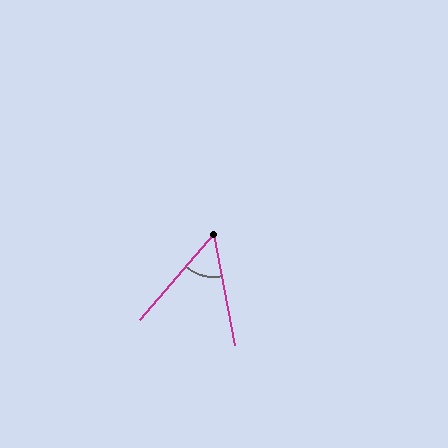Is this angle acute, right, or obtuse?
It is acute.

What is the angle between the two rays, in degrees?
Approximately 51 degrees.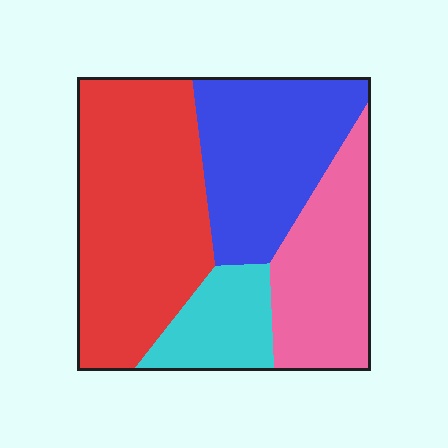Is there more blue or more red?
Red.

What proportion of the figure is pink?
Pink covers about 20% of the figure.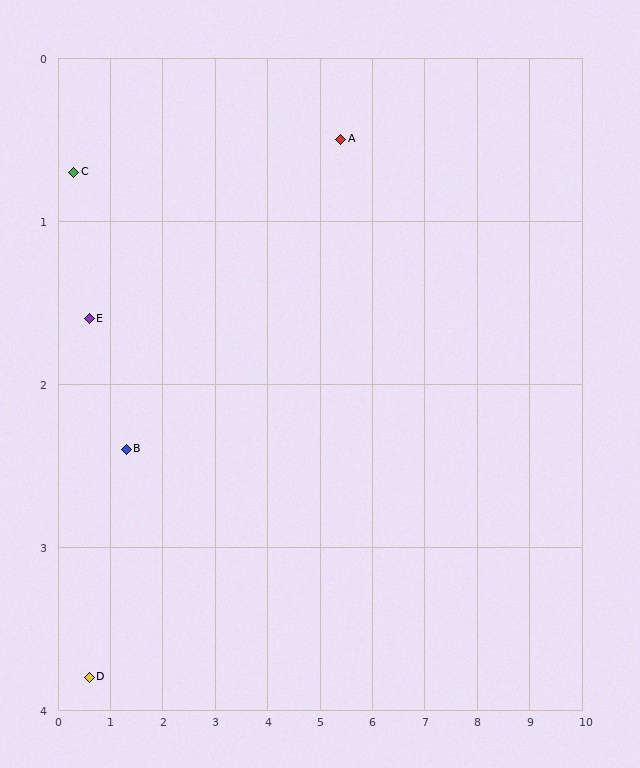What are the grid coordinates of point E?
Point E is at approximately (0.6, 1.6).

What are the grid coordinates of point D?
Point D is at approximately (0.6, 3.8).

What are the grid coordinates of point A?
Point A is at approximately (5.4, 0.5).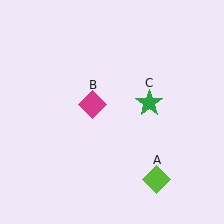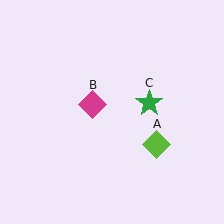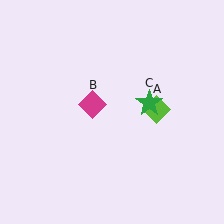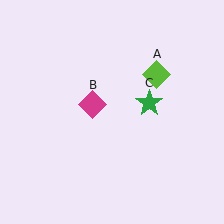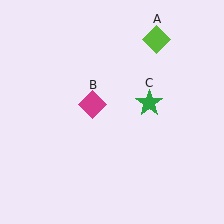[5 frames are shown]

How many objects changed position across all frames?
1 object changed position: lime diamond (object A).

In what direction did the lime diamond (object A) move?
The lime diamond (object A) moved up.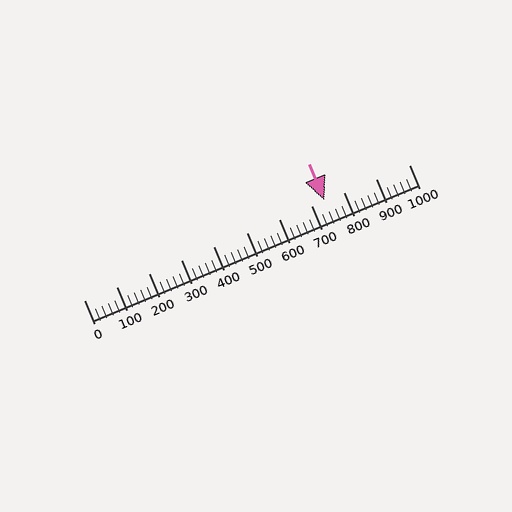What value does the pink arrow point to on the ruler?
The pink arrow points to approximately 740.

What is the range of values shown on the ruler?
The ruler shows values from 0 to 1000.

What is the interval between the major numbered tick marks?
The major tick marks are spaced 100 units apart.